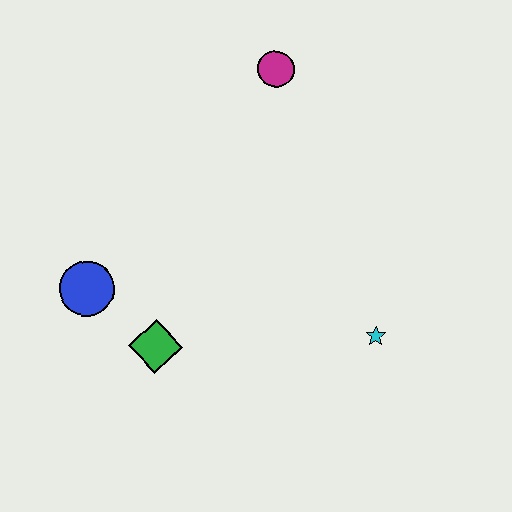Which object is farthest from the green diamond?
The magenta circle is farthest from the green diamond.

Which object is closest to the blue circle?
The green diamond is closest to the blue circle.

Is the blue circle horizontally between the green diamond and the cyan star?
No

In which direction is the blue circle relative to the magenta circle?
The blue circle is below the magenta circle.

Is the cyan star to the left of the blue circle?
No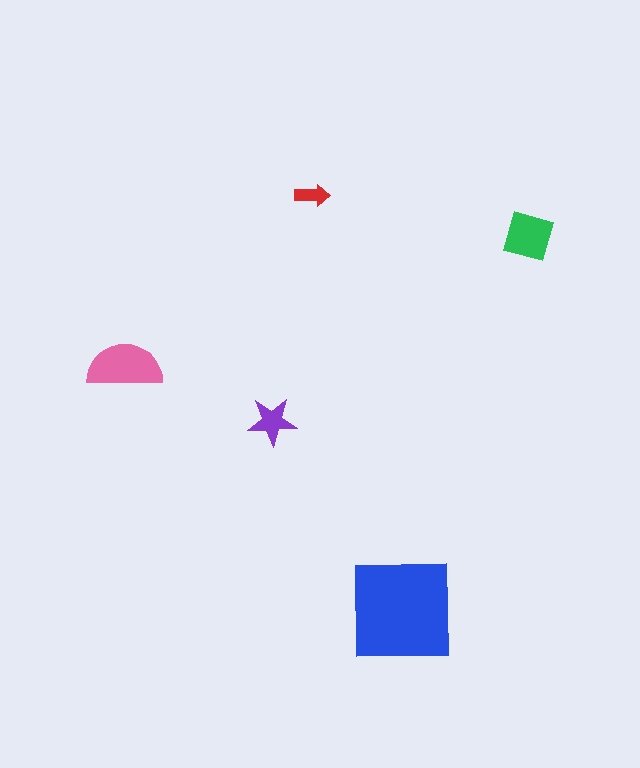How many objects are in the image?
There are 5 objects in the image.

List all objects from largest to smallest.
The blue square, the pink semicircle, the green diamond, the purple star, the red arrow.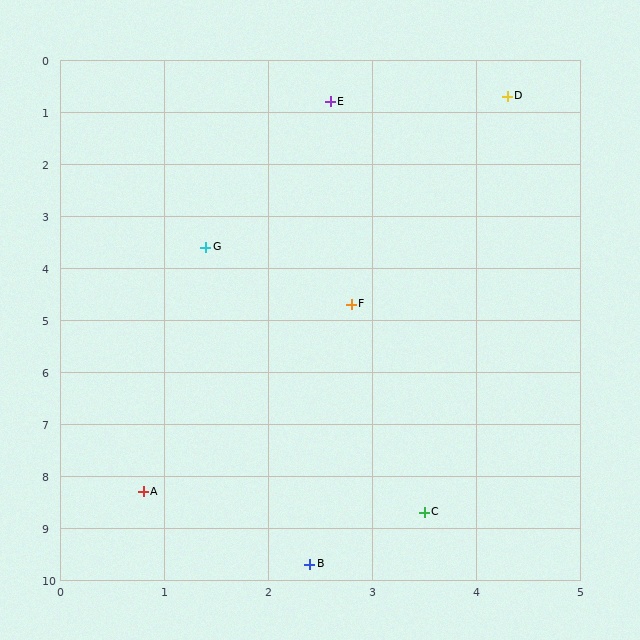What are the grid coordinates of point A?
Point A is at approximately (0.8, 8.3).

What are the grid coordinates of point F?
Point F is at approximately (2.8, 4.7).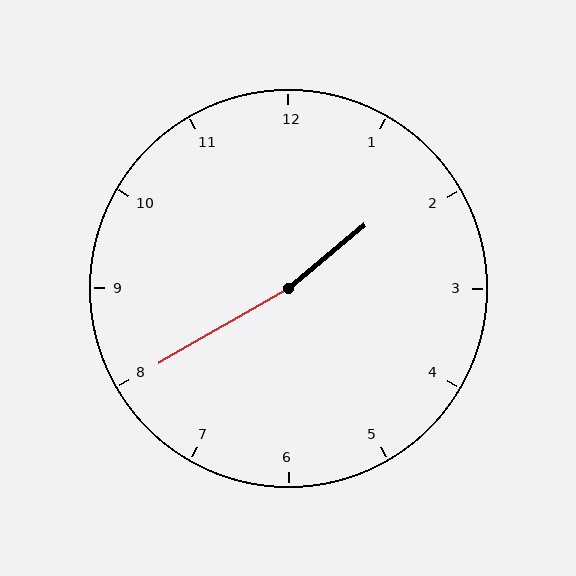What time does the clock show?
1:40.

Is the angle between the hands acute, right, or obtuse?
It is obtuse.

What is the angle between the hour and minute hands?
Approximately 170 degrees.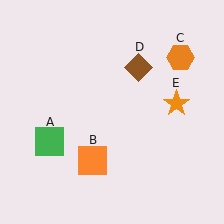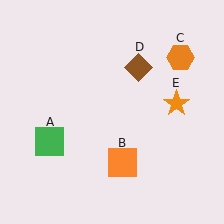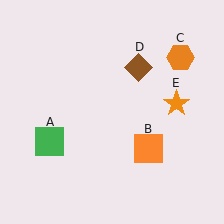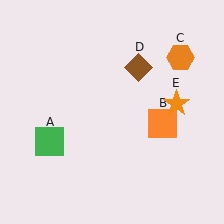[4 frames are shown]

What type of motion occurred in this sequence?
The orange square (object B) rotated counterclockwise around the center of the scene.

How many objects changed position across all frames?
1 object changed position: orange square (object B).